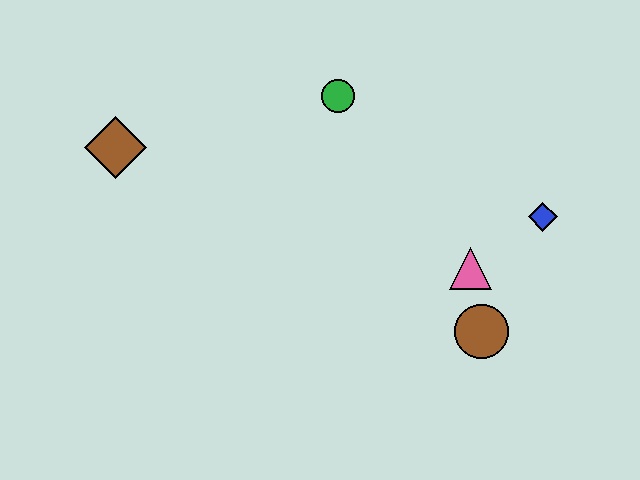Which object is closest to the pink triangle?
The brown circle is closest to the pink triangle.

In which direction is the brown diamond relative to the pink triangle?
The brown diamond is to the left of the pink triangle.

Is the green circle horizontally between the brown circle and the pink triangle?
No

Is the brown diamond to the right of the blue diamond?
No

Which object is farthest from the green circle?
The brown circle is farthest from the green circle.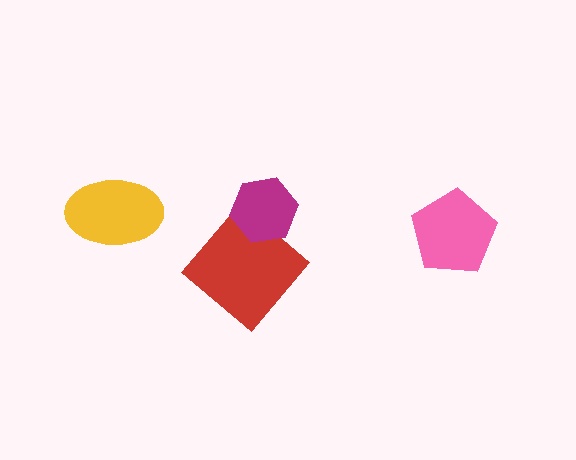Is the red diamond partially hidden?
Yes, it is partially covered by another shape.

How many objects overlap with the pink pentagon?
0 objects overlap with the pink pentagon.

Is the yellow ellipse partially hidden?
No, no other shape covers it.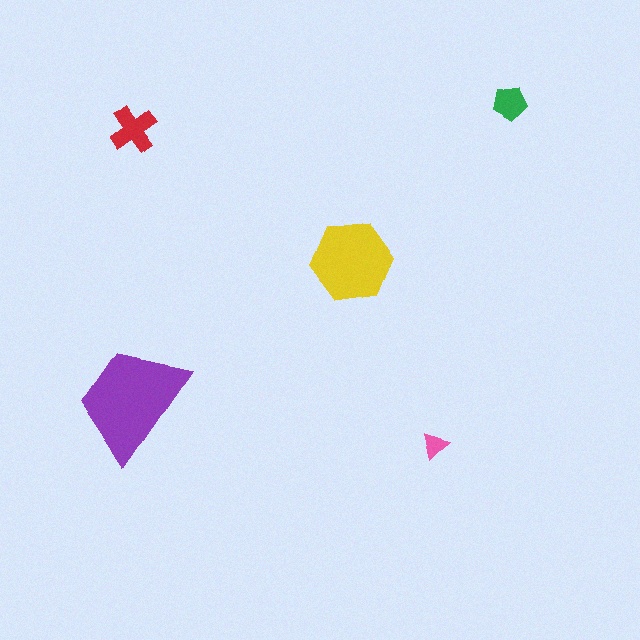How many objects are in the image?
There are 5 objects in the image.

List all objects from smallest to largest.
The pink triangle, the green pentagon, the red cross, the yellow hexagon, the purple trapezoid.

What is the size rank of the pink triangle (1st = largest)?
5th.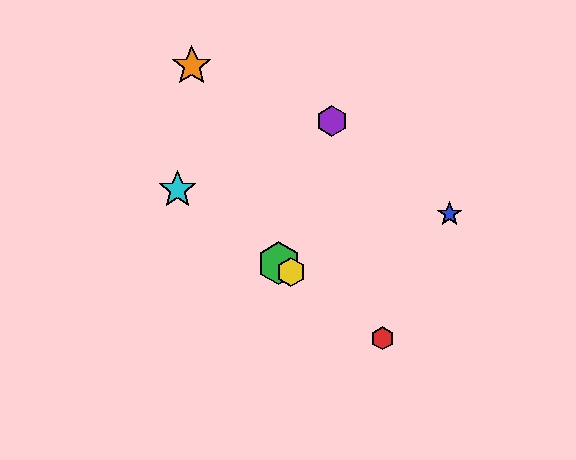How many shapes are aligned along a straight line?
4 shapes (the red hexagon, the green hexagon, the yellow hexagon, the cyan star) are aligned along a straight line.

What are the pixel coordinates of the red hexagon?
The red hexagon is at (382, 338).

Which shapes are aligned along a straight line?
The red hexagon, the green hexagon, the yellow hexagon, the cyan star are aligned along a straight line.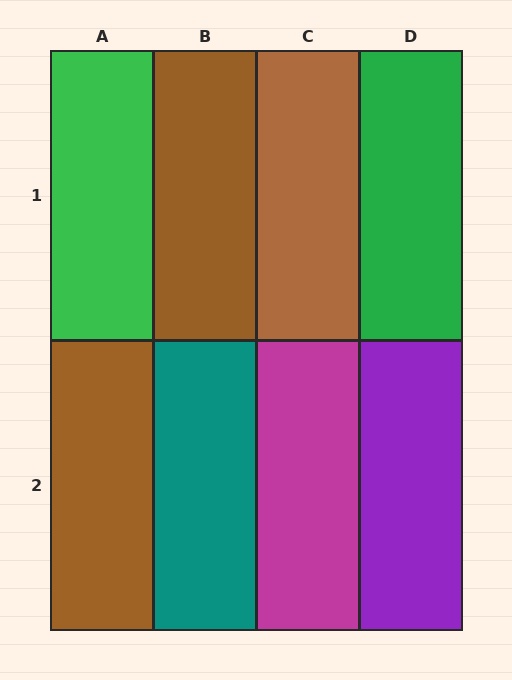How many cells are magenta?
1 cell is magenta.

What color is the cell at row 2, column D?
Purple.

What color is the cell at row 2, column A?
Brown.